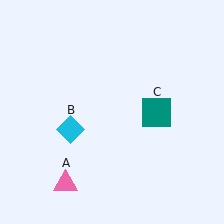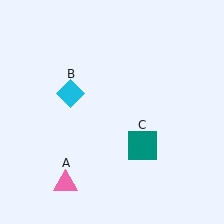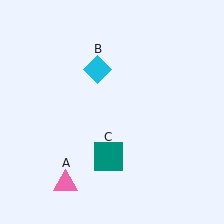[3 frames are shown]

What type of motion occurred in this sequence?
The cyan diamond (object B), teal square (object C) rotated clockwise around the center of the scene.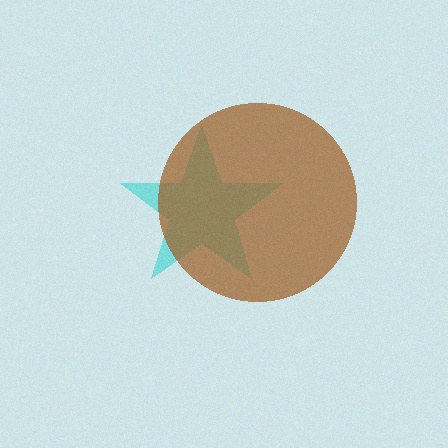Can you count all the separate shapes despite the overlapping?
Yes, there are 2 separate shapes.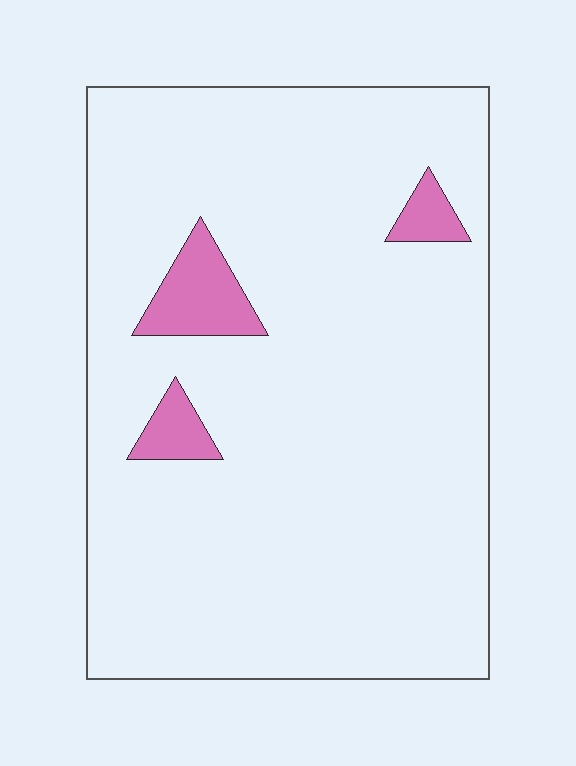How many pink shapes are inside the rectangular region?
3.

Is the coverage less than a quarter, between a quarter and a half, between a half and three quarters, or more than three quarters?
Less than a quarter.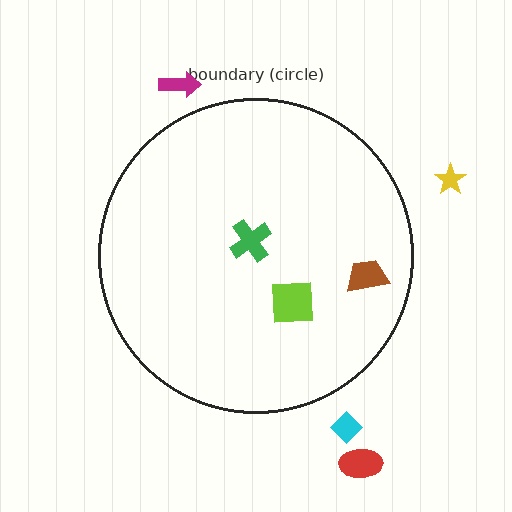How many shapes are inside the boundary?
3 inside, 4 outside.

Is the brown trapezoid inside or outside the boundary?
Inside.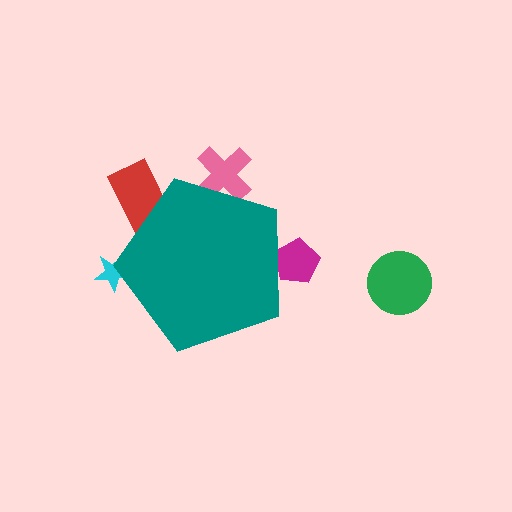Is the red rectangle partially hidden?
Yes, the red rectangle is partially hidden behind the teal pentagon.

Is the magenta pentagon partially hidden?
Yes, the magenta pentagon is partially hidden behind the teal pentagon.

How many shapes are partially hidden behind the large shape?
4 shapes are partially hidden.